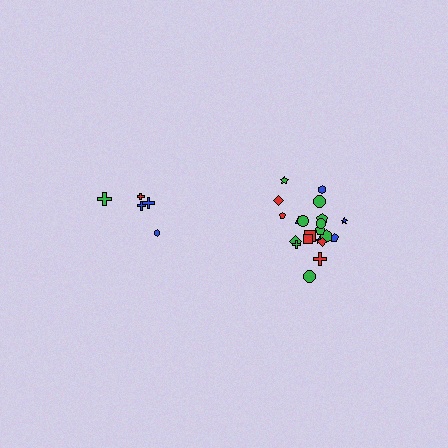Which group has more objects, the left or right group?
The right group.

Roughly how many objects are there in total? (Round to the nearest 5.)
Roughly 25 objects in total.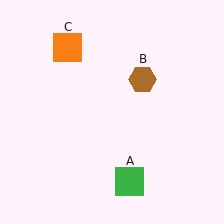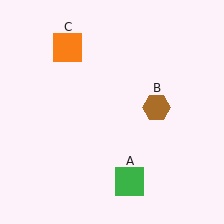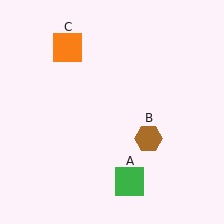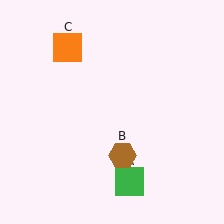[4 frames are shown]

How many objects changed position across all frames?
1 object changed position: brown hexagon (object B).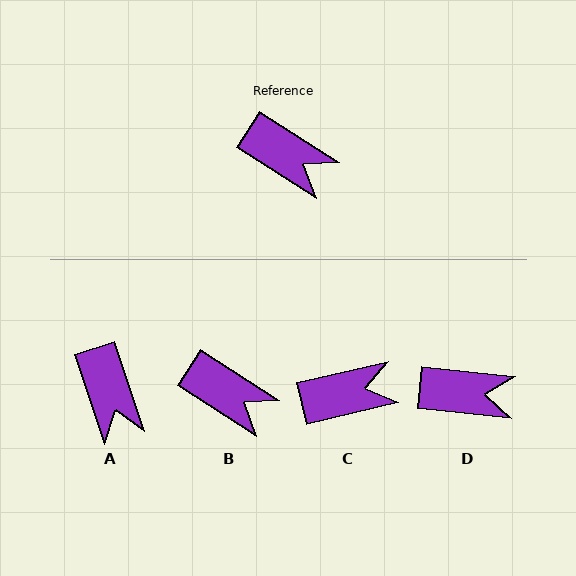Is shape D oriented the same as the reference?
No, it is off by about 27 degrees.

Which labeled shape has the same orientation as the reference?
B.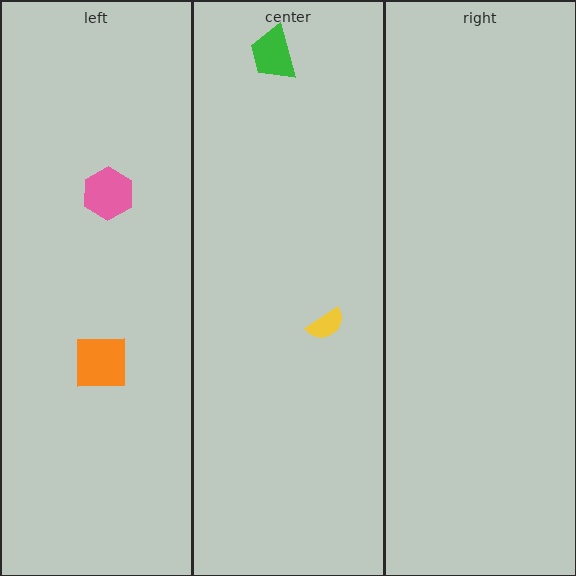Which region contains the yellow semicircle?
The center region.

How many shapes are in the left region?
2.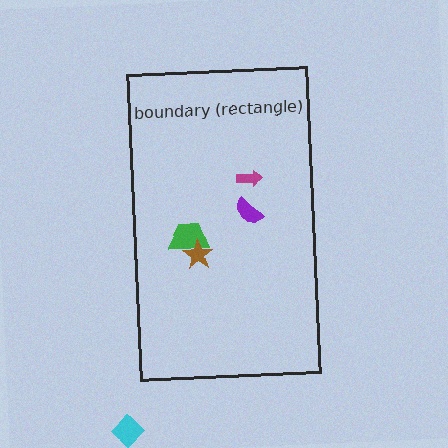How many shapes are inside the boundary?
4 inside, 1 outside.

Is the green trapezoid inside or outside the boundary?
Inside.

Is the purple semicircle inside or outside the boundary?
Inside.